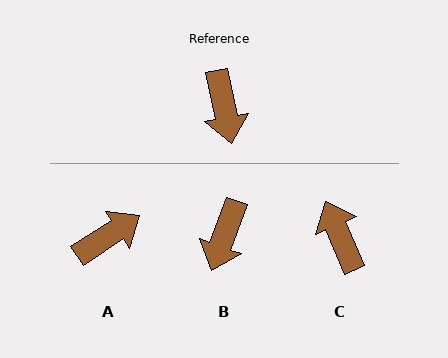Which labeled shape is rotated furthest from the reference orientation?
C, about 168 degrees away.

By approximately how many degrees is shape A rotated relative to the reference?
Approximately 112 degrees counter-clockwise.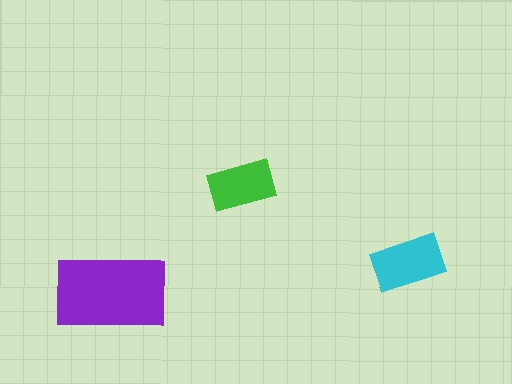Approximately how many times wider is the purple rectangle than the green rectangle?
About 1.5 times wider.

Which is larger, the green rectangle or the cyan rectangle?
The cyan one.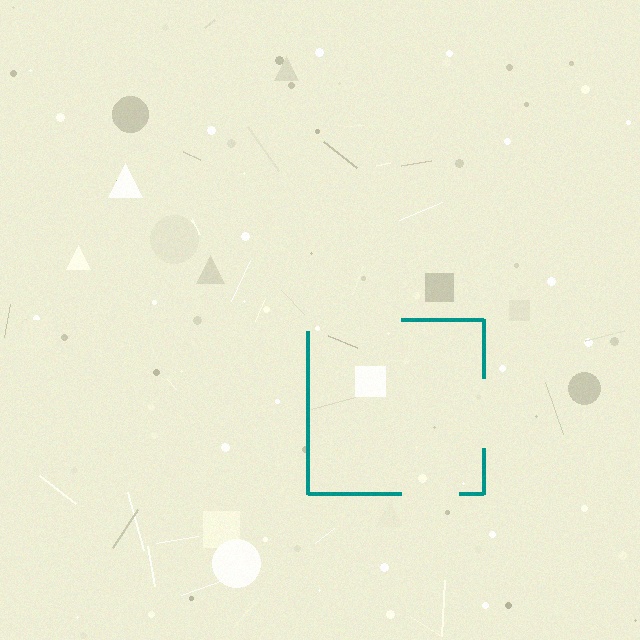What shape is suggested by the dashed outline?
The dashed outline suggests a square.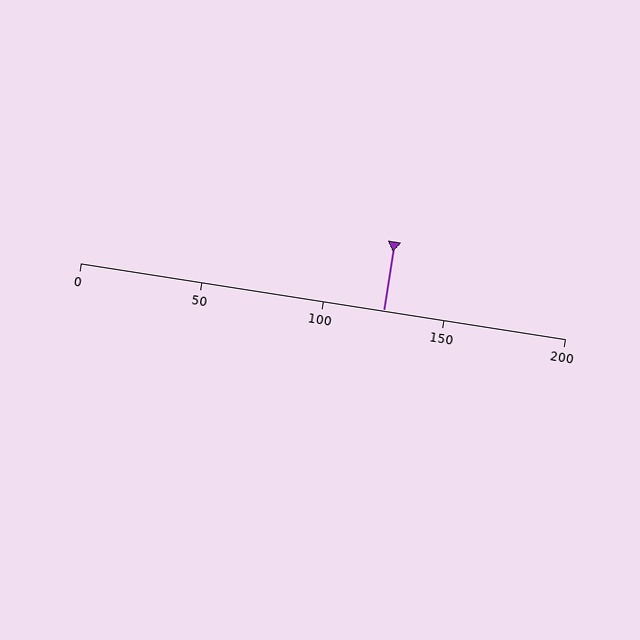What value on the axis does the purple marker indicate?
The marker indicates approximately 125.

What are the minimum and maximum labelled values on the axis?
The axis runs from 0 to 200.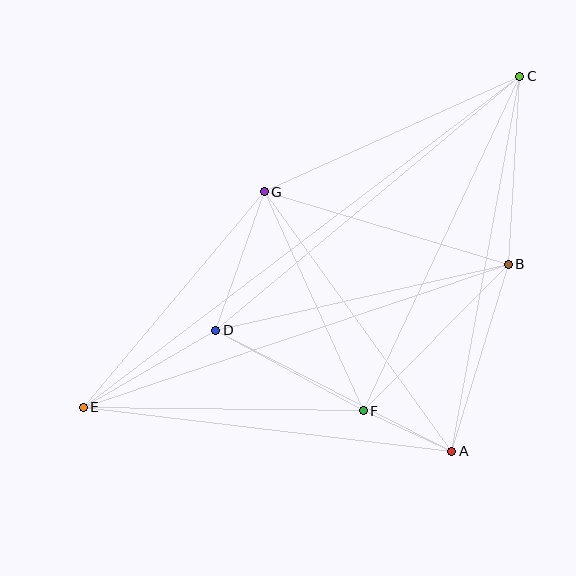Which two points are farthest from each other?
Points C and E are farthest from each other.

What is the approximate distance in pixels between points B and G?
The distance between B and G is approximately 255 pixels.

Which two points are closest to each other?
Points A and F are closest to each other.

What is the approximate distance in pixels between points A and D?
The distance between A and D is approximately 265 pixels.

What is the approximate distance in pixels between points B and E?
The distance between B and E is approximately 448 pixels.